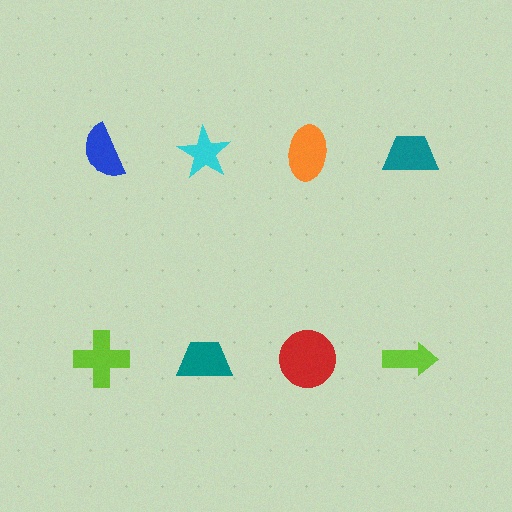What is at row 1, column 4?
A teal trapezoid.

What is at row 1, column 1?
A blue semicircle.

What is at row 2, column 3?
A red circle.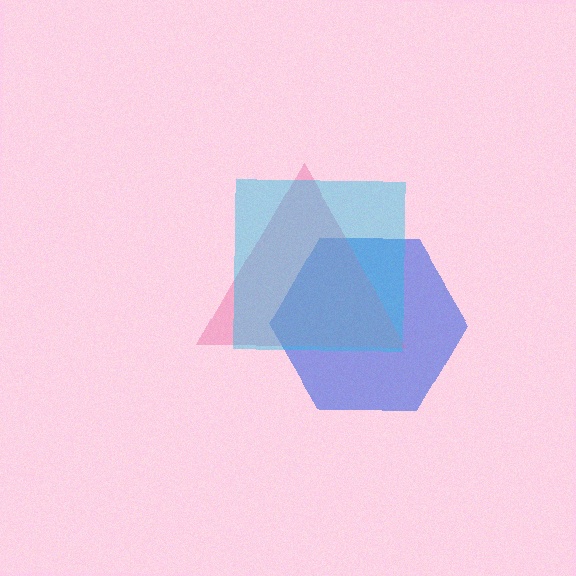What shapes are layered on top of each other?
The layered shapes are: a blue hexagon, a pink triangle, a cyan square.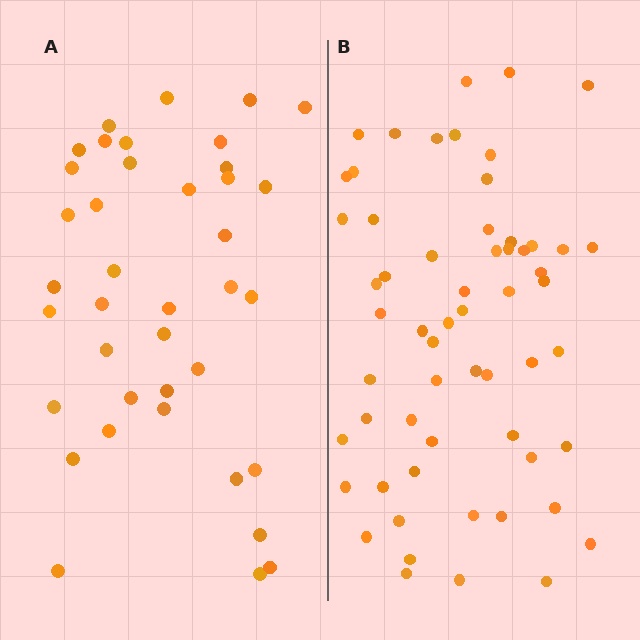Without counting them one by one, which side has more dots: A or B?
Region B (the right region) has more dots.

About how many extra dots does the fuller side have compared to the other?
Region B has approximately 20 more dots than region A.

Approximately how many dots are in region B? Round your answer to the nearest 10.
About 60 dots. (The exact count is 59, which rounds to 60.)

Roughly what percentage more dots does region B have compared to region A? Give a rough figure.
About 50% more.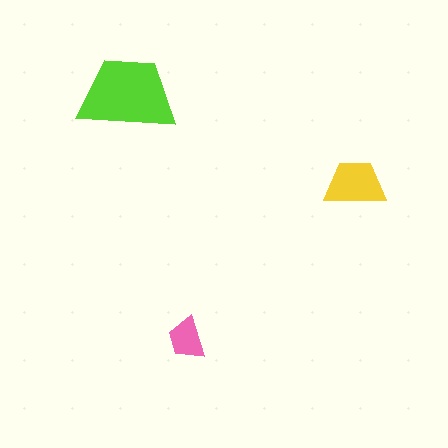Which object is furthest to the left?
The lime trapezoid is leftmost.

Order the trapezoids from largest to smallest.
the lime one, the yellow one, the pink one.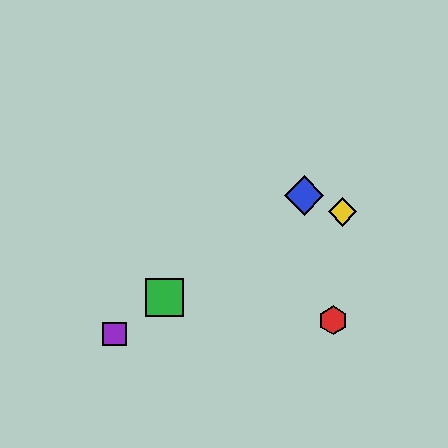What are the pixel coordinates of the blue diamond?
The blue diamond is at (304, 195).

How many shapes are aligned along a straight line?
3 shapes (the blue diamond, the green square, the purple square) are aligned along a straight line.